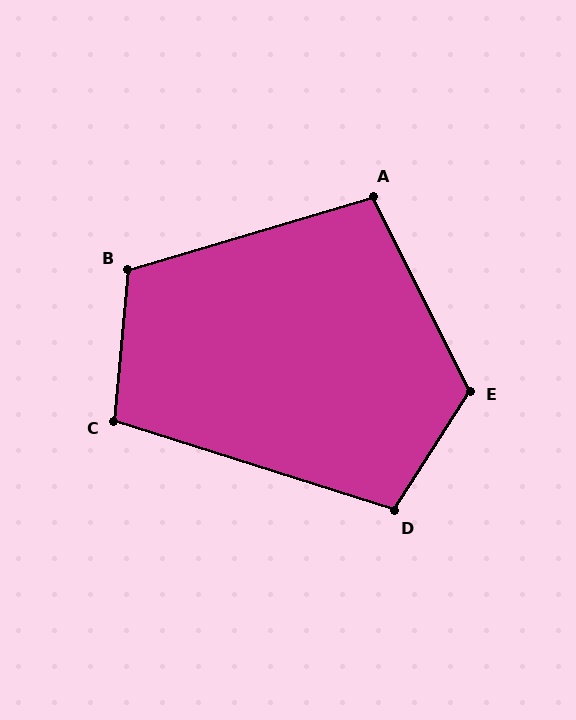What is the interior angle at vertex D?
Approximately 105 degrees (obtuse).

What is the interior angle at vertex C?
Approximately 103 degrees (obtuse).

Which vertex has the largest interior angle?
E, at approximately 121 degrees.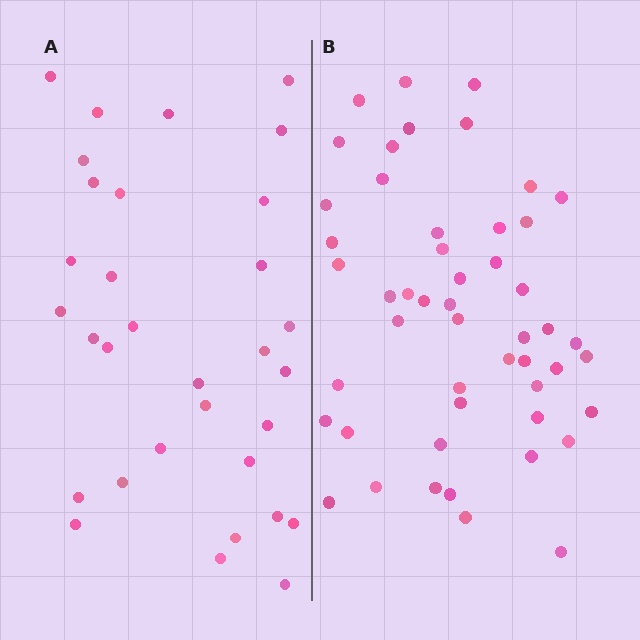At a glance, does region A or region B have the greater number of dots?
Region B (the right region) has more dots.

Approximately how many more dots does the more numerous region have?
Region B has approximately 20 more dots than region A.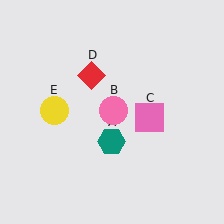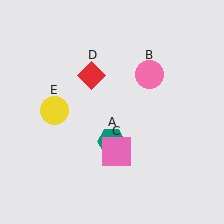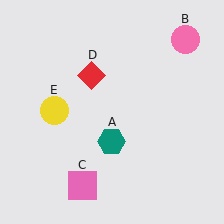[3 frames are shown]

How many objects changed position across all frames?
2 objects changed position: pink circle (object B), pink square (object C).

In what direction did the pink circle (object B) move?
The pink circle (object B) moved up and to the right.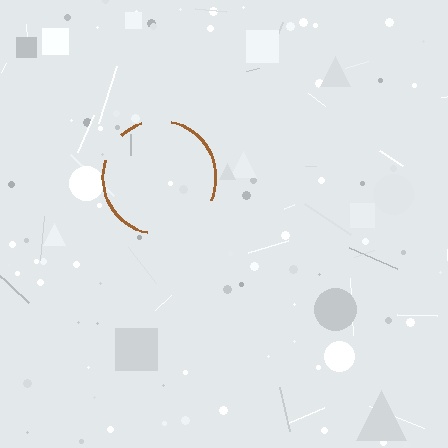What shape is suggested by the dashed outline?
The dashed outline suggests a circle.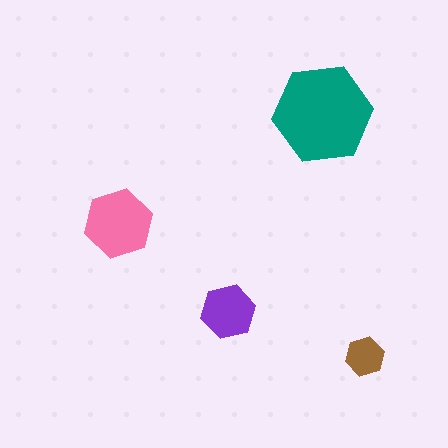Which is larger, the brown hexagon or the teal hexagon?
The teal one.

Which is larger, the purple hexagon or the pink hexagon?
The pink one.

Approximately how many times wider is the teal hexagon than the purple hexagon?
About 2 times wider.